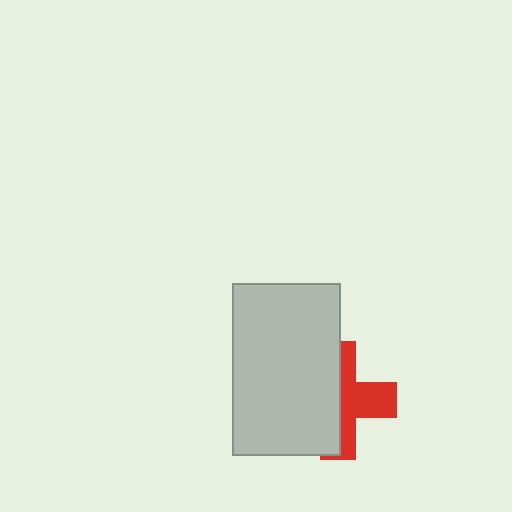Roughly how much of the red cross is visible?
About half of it is visible (roughly 45%).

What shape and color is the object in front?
The object in front is a light gray rectangle.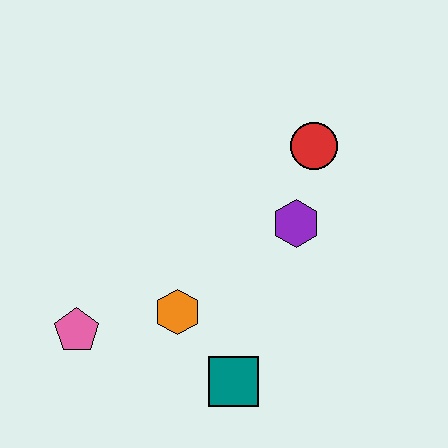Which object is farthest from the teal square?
The red circle is farthest from the teal square.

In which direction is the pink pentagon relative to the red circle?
The pink pentagon is to the left of the red circle.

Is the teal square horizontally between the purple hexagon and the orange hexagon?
Yes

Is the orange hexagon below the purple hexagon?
Yes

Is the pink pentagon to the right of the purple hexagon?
No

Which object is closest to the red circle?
The purple hexagon is closest to the red circle.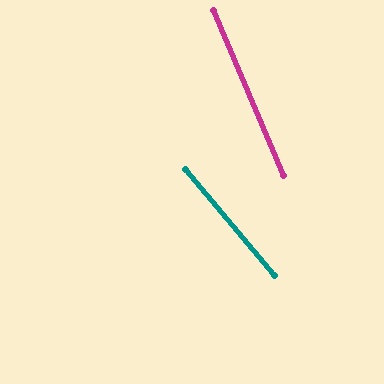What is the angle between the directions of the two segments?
Approximately 17 degrees.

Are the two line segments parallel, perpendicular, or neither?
Neither parallel nor perpendicular — they differ by about 17°.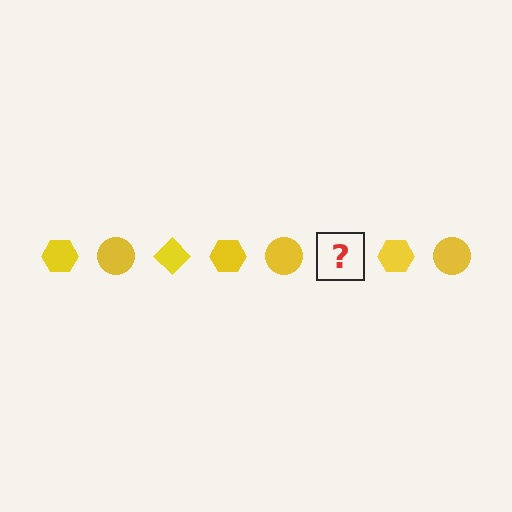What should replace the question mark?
The question mark should be replaced with a yellow diamond.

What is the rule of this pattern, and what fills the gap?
The rule is that the pattern cycles through hexagon, circle, diamond shapes in yellow. The gap should be filled with a yellow diamond.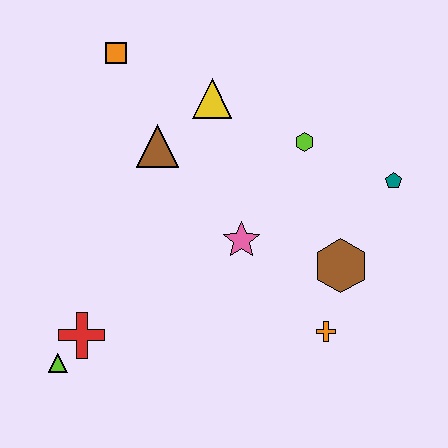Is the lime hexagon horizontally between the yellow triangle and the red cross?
No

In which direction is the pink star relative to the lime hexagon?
The pink star is below the lime hexagon.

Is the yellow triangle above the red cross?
Yes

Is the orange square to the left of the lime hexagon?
Yes